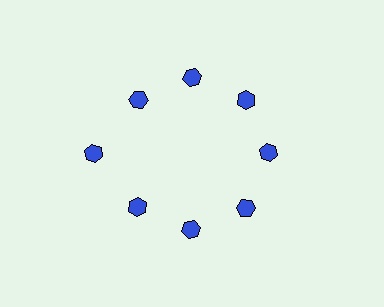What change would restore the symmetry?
The symmetry would be restored by moving it inward, back onto the ring so that all 8 hexagons sit at equal angles and equal distance from the center.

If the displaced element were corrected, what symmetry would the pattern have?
It would have 8-fold rotational symmetry — the pattern would map onto itself every 45 degrees.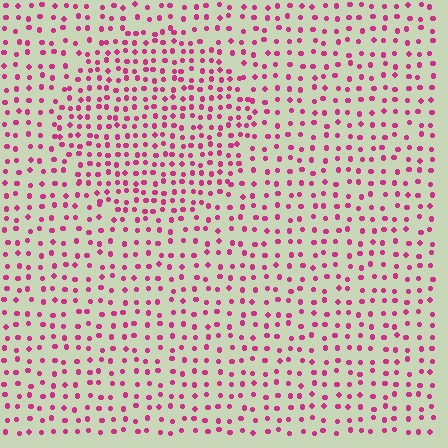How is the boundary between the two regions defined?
The boundary is defined by a change in element density (approximately 1.6x ratio). All elements are the same color, size, and shape.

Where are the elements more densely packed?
The elements are more densely packed inside the circle boundary.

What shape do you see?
I see a circle.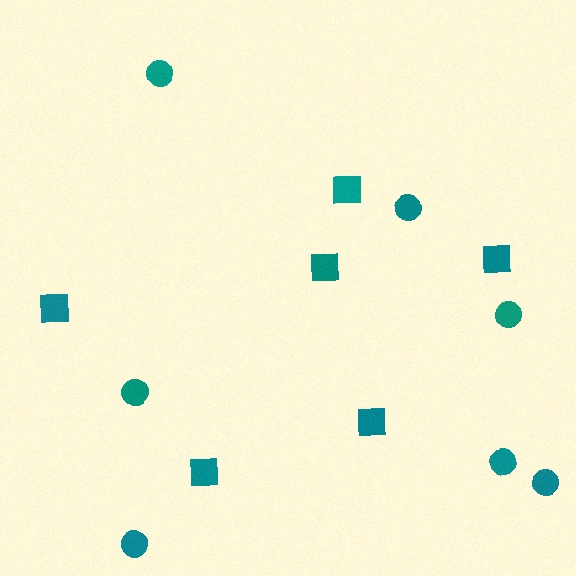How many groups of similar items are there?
There are 2 groups: one group of circles (7) and one group of squares (6).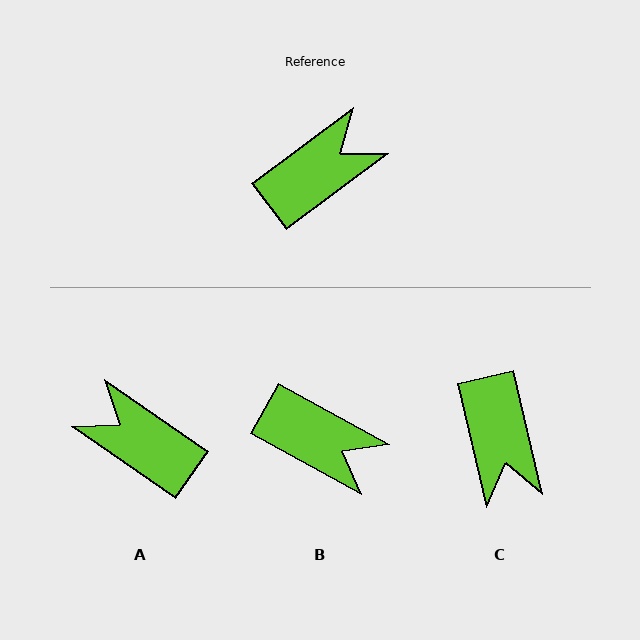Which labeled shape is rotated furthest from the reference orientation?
C, about 114 degrees away.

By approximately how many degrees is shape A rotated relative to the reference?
Approximately 109 degrees counter-clockwise.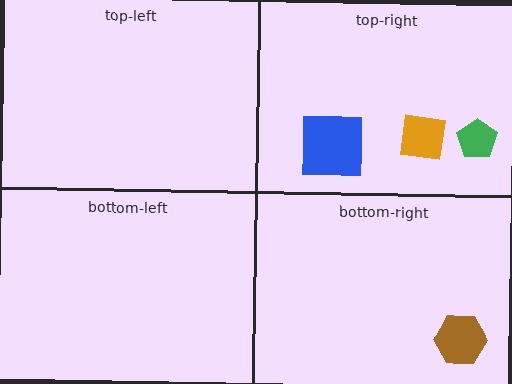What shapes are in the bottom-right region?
The brown hexagon.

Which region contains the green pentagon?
The top-right region.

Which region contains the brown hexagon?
The bottom-right region.